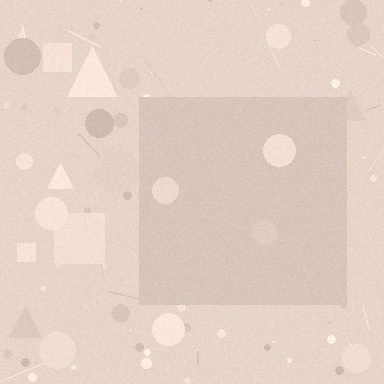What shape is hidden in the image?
A square is hidden in the image.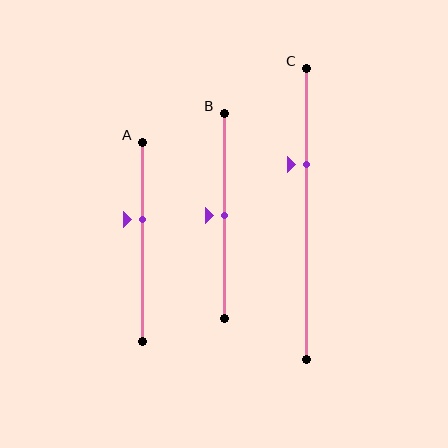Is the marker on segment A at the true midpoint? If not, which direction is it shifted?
No, the marker on segment A is shifted upward by about 11% of the segment length.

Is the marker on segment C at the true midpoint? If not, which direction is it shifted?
No, the marker on segment C is shifted upward by about 17% of the segment length.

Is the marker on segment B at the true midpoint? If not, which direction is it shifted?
Yes, the marker on segment B is at the true midpoint.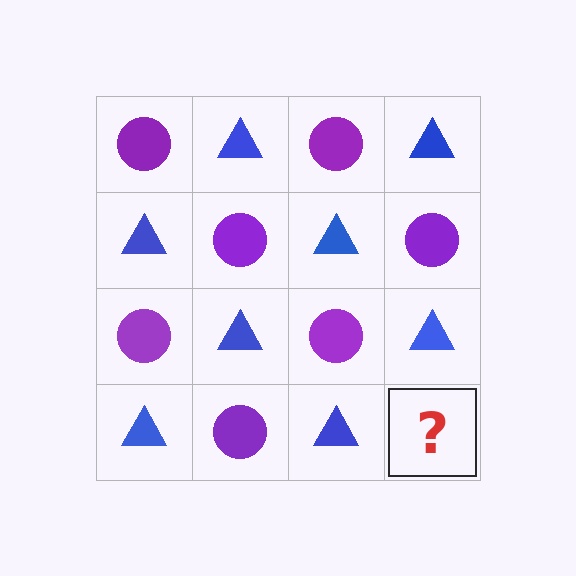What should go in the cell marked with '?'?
The missing cell should contain a purple circle.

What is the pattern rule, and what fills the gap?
The rule is that it alternates purple circle and blue triangle in a checkerboard pattern. The gap should be filled with a purple circle.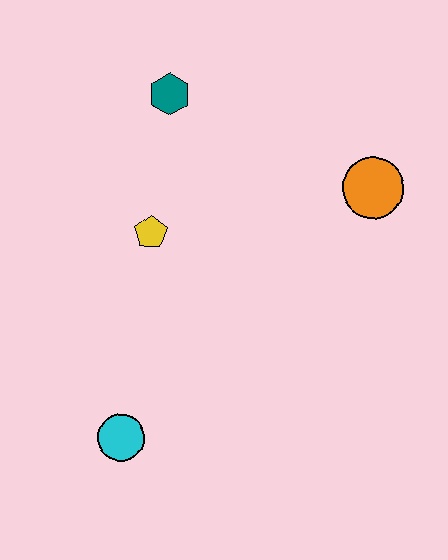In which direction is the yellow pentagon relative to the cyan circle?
The yellow pentagon is above the cyan circle.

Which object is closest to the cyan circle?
The yellow pentagon is closest to the cyan circle.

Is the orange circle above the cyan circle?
Yes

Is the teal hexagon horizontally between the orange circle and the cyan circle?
Yes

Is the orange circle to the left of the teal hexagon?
No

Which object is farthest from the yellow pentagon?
The orange circle is farthest from the yellow pentagon.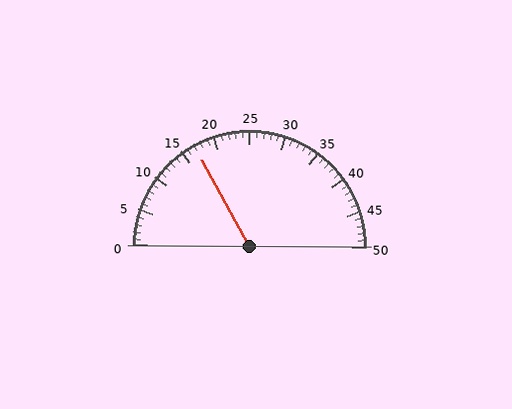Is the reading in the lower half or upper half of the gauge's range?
The reading is in the lower half of the range (0 to 50).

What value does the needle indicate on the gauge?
The needle indicates approximately 17.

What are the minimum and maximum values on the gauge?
The gauge ranges from 0 to 50.